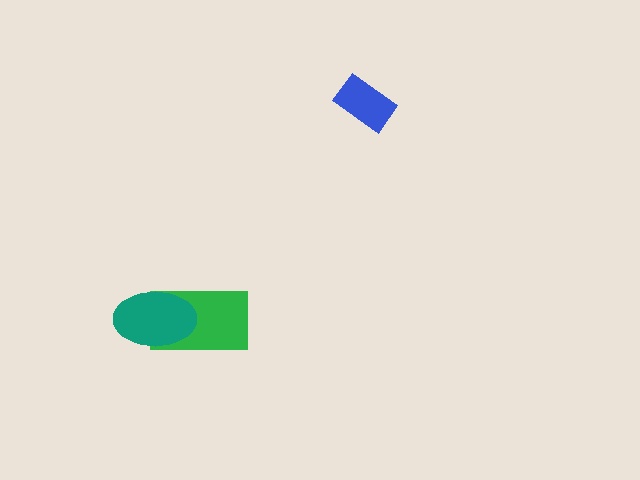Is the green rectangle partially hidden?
Yes, it is partially covered by another shape.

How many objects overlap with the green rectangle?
1 object overlaps with the green rectangle.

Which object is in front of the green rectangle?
The teal ellipse is in front of the green rectangle.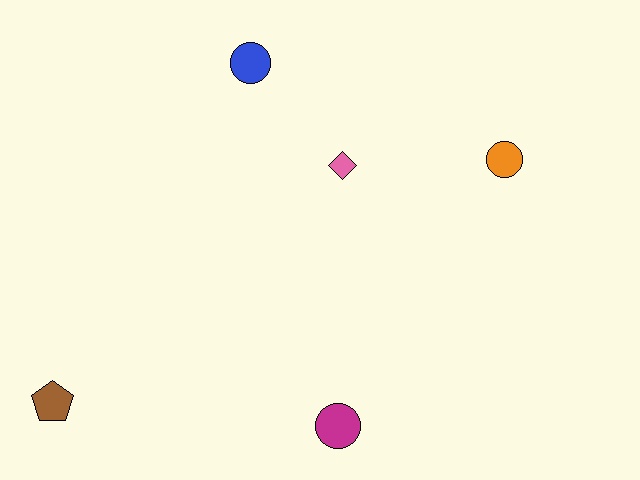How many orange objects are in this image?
There is 1 orange object.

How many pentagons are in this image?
There is 1 pentagon.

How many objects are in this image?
There are 5 objects.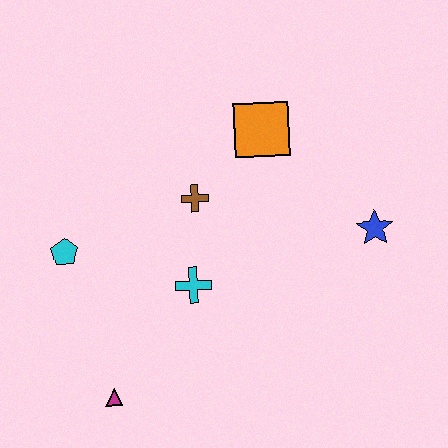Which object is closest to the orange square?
The brown cross is closest to the orange square.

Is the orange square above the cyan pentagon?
Yes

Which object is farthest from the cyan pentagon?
The blue star is farthest from the cyan pentagon.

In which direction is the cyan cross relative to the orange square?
The cyan cross is below the orange square.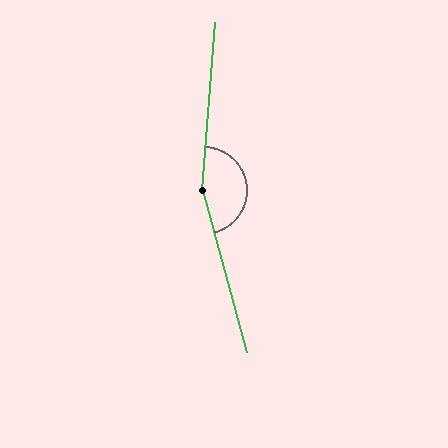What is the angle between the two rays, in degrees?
Approximately 161 degrees.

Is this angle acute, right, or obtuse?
It is obtuse.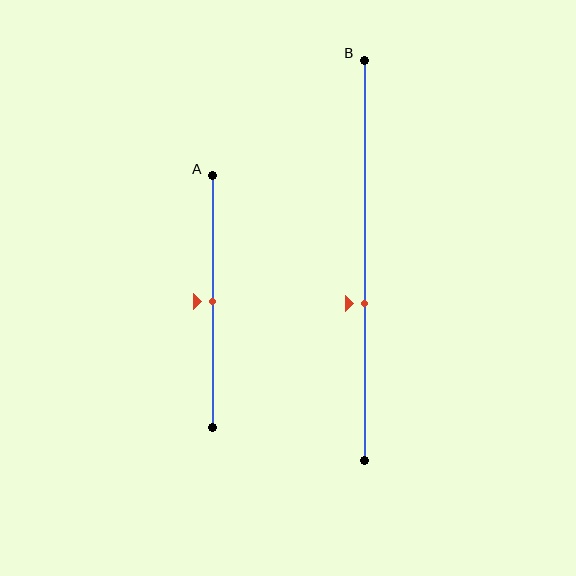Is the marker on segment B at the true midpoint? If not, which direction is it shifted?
No, the marker on segment B is shifted downward by about 11% of the segment length.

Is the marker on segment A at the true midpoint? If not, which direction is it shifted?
Yes, the marker on segment A is at the true midpoint.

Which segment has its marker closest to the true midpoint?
Segment A has its marker closest to the true midpoint.